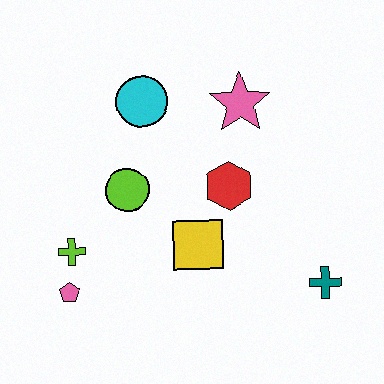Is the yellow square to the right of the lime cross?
Yes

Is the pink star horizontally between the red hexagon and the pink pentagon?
No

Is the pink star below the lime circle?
No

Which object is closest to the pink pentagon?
The lime cross is closest to the pink pentagon.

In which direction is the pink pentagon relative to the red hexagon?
The pink pentagon is to the left of the red hexagon.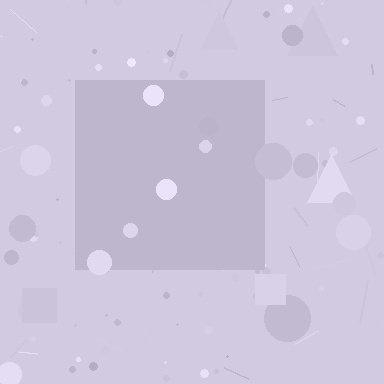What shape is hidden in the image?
A square is hidden in the image.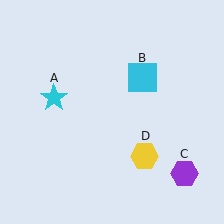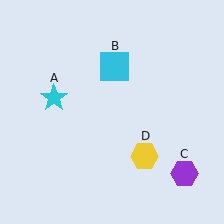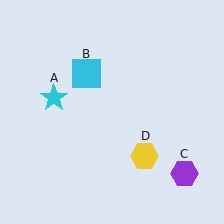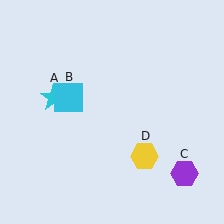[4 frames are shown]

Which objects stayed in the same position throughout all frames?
Cyan star (object A) and purple hexagon (object C) and yellow hexagon (object D) remained stationary.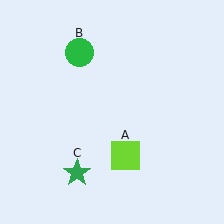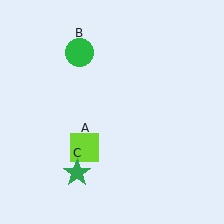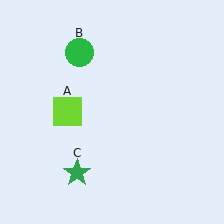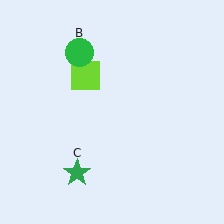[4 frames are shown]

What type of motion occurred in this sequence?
The lime square (object A) rotated clockwise around the center of the scene.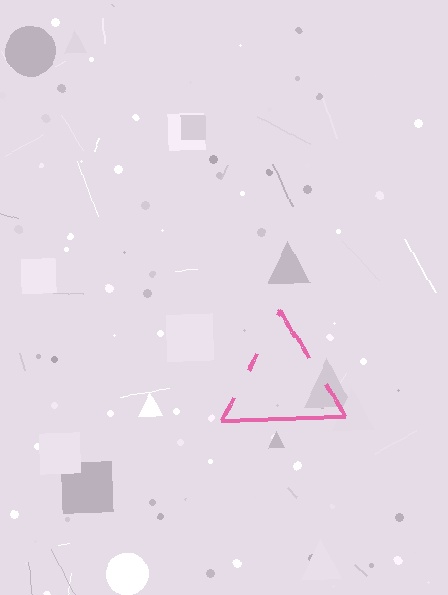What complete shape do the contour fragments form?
The contour fragments form a triangle.